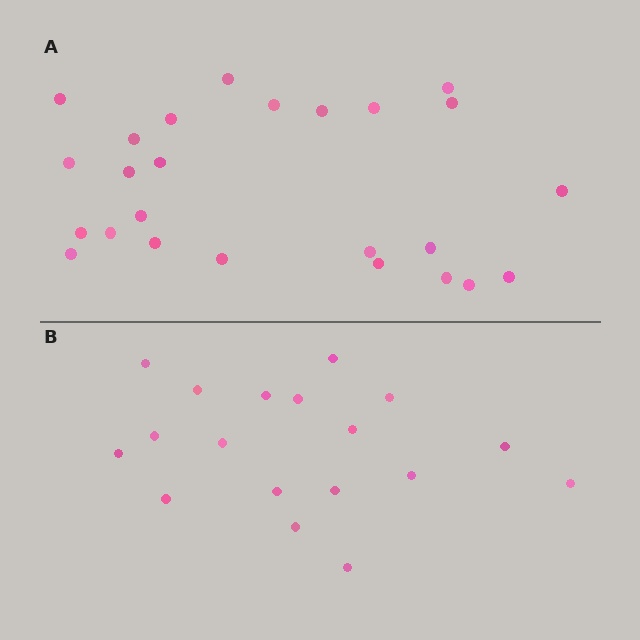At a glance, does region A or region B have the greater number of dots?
Region A (the top region) has more dots.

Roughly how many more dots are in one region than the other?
Region A has roughly 8 or so more dots than region B.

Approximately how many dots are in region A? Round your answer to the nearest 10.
About 20 dots. (The exact count is 25, which rounds to 20.)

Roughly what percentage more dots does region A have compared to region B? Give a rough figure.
About 40% more.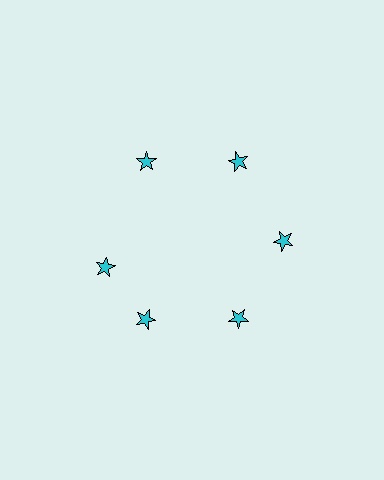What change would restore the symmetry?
The symmetry would be restored by rotating it back into even spacing with its neighbors so that all 6 stars sit at equal angles and equal distance from the center.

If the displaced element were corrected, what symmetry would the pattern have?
It would have 6-fold rotational symmetry — the pattern would map onto itself every 60 degrees.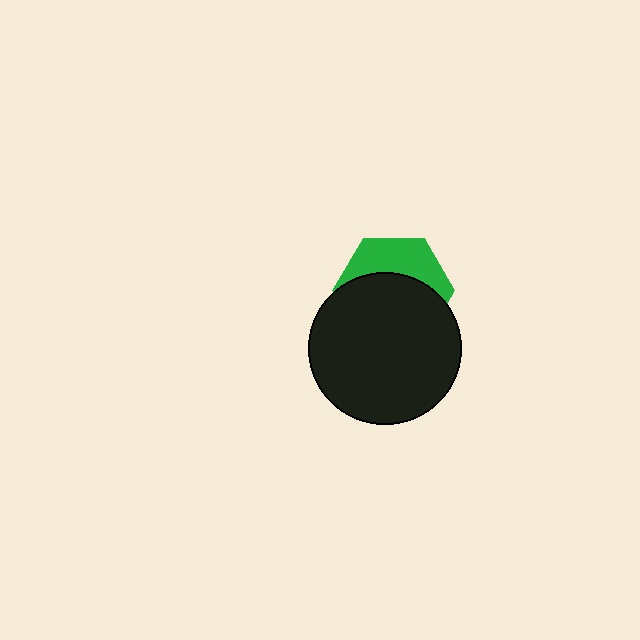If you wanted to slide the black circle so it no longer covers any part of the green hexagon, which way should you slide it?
Slide it down — that is the most direct way to separate the two shapes.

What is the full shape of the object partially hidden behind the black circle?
The partially hidden object is a green hexagon.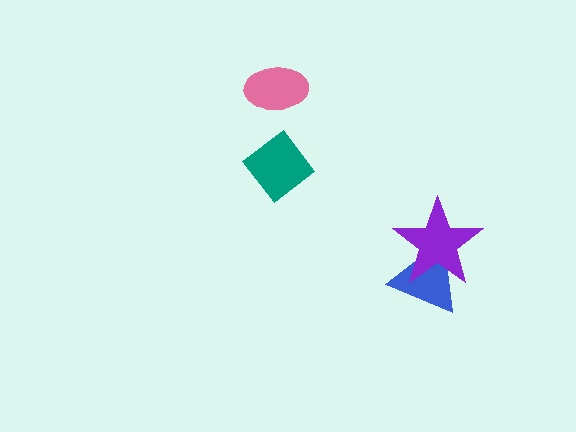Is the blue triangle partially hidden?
Yes, it is partially covered by another shape.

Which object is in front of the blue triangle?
The purple star is in front of the blue triangle.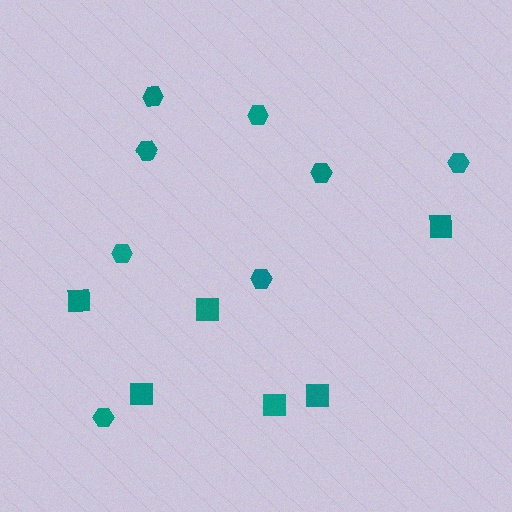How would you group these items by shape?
There are 2 groups: one group of squares (6) and one group of hexagons (8).